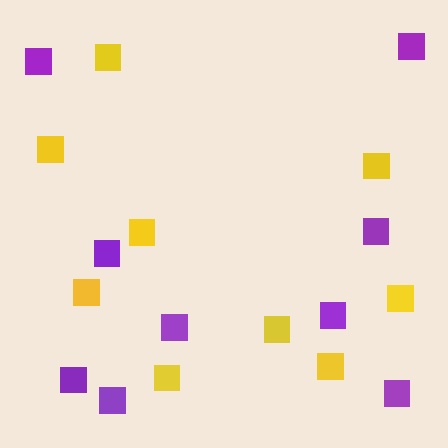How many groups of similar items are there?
There are 2 groups: one group of purple squares (9) and one group of yellow squares (9).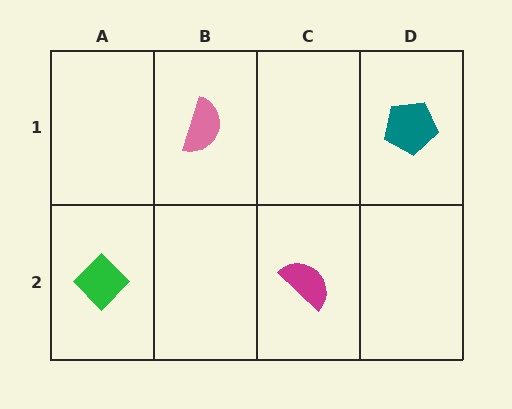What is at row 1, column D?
A teal pentagon.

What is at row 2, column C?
A magenta semicircle.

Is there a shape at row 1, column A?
No, that cell is empty.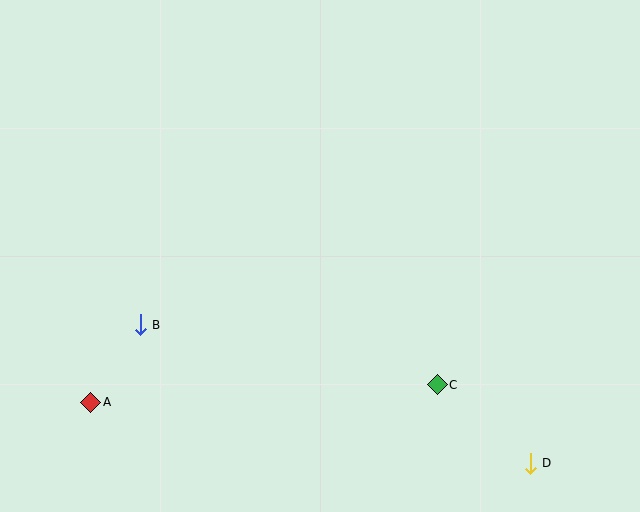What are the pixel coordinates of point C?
Point C is at (437, 385).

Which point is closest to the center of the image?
Point C at (437, 385) is closest to the center.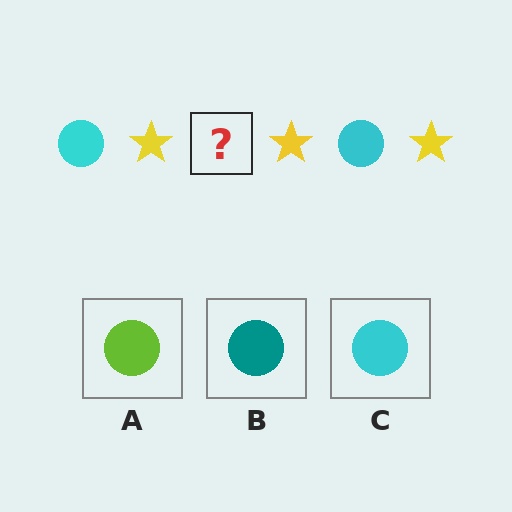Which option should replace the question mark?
Option C.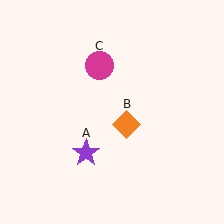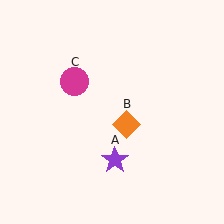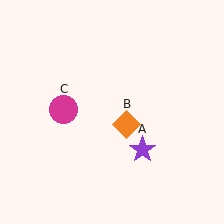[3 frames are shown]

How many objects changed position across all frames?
2 objects changed position: purple star (object A), magenta circle (object C).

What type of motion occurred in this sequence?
The purple star (object A), magenta circle (object C) rotated counterclockwise around the center of the scene.